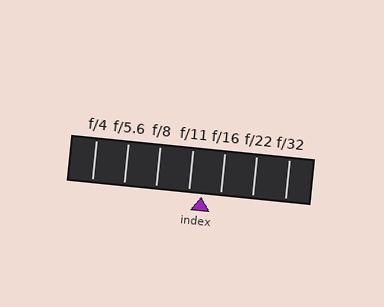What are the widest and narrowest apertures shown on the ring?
The widest aperture shown is f/4 and the narrowest is f/32.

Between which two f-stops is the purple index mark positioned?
The index mark is between f/11 and f/16.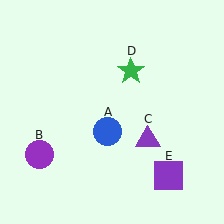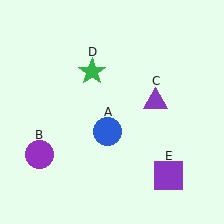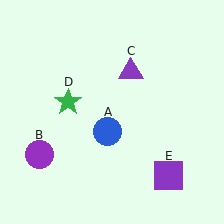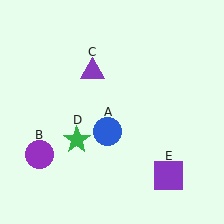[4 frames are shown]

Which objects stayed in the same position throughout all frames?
Blue circle (object A) and purple circle (object B) and purple square (object E) remained stationary.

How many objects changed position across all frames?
2 objects changed position: purple triangle (object C), green star (object D).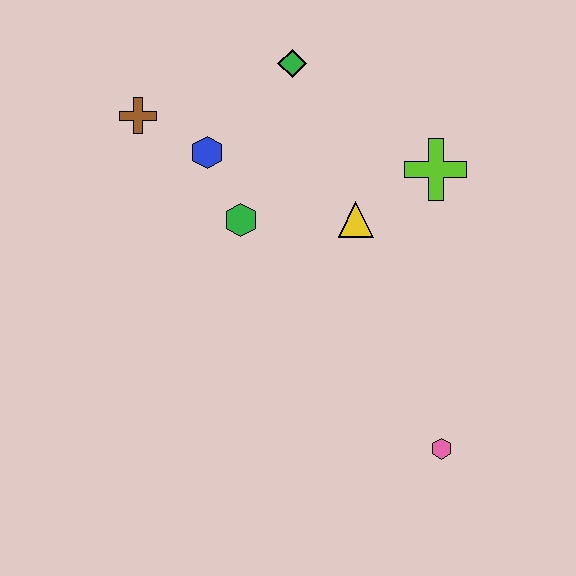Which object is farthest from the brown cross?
The pink hexagon is farthest from the brown cross.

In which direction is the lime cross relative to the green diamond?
The lime cross is to the right of the green diamond.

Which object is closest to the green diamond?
The blue hexagon is closest to the green diamond.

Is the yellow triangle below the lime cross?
Yes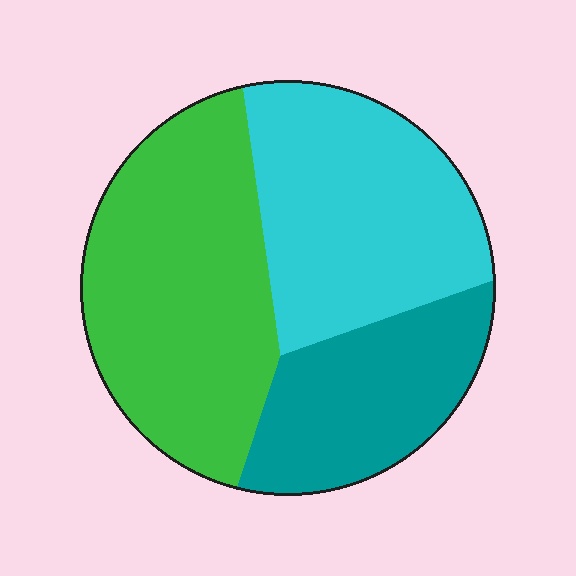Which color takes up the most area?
Green, at roughly 40%.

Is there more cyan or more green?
Green.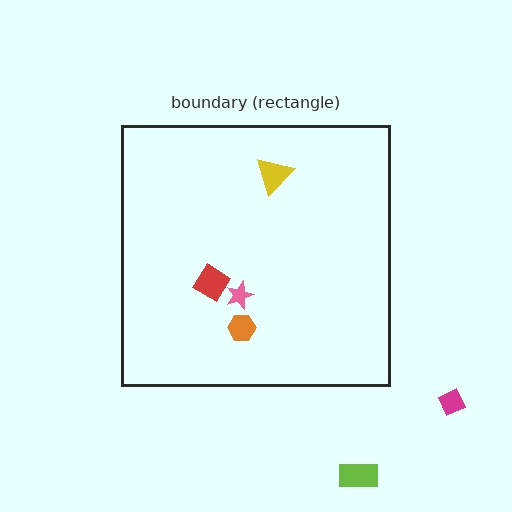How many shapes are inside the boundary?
4 inside, 2 outside.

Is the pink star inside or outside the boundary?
Inside.